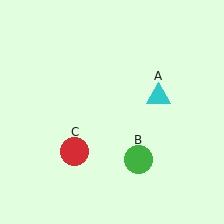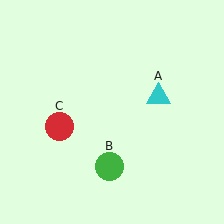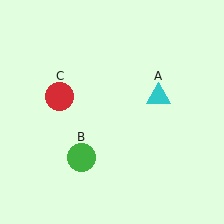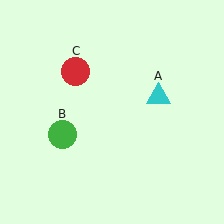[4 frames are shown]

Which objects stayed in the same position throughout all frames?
Cyan triangle (object A) remained stationary.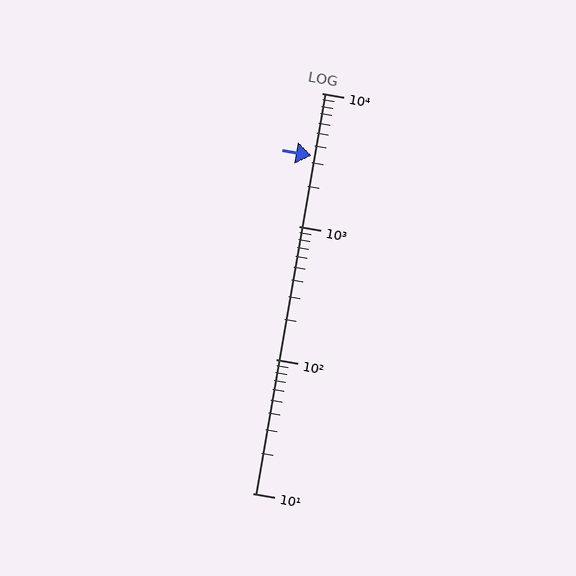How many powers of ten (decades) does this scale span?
The scale spans 3 decades, from 10 to 10000.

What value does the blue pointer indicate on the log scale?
The pointer indicates approximately 3400.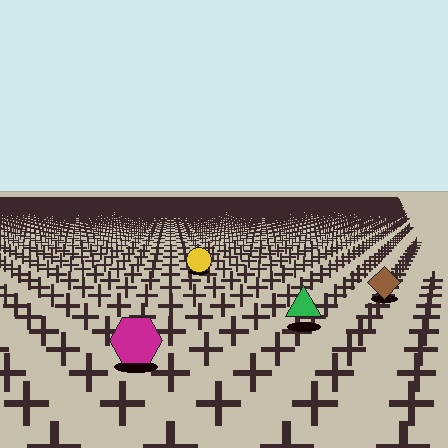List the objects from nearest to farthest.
From nearest to farthest: the magenta hexagon, the green triangle, the brown diamond, the yellow circle.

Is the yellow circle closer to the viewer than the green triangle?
No. The green triangle is closer — you can tell from the texture gradient: the ground texture is coarser near it.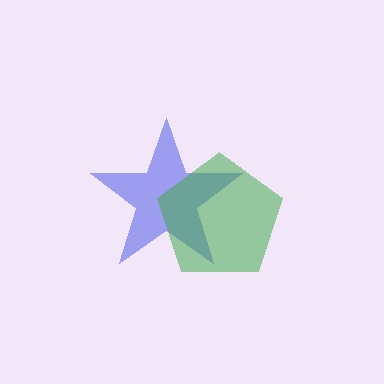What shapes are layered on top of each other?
The layered shapes are: a blue star, a green pentagon.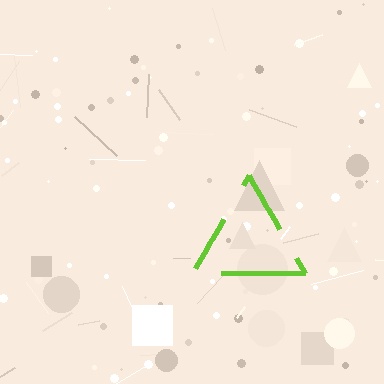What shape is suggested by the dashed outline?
The dashed outline suggests a triangle.